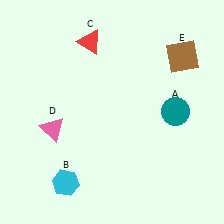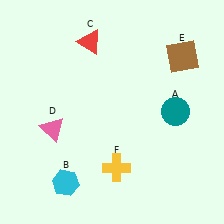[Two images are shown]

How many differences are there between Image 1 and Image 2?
There is 1 difference between the two images.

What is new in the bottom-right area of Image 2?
A yellow cross (F) was added in the bottom-right area of Image 2.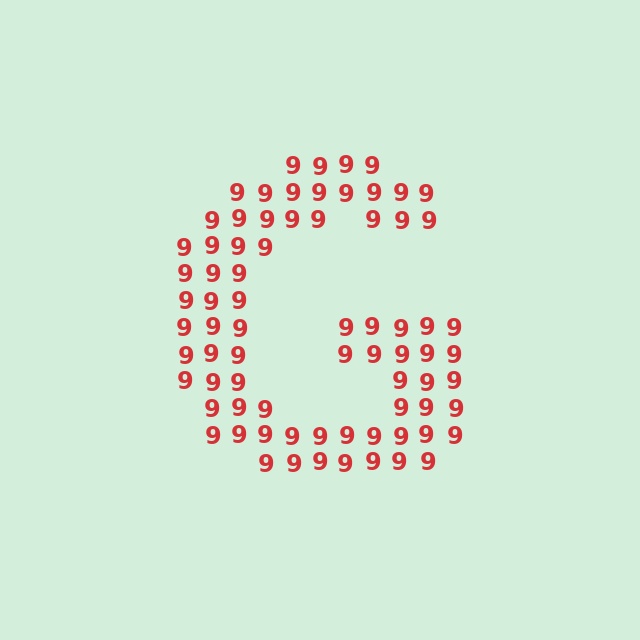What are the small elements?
The small elements are digit 9's.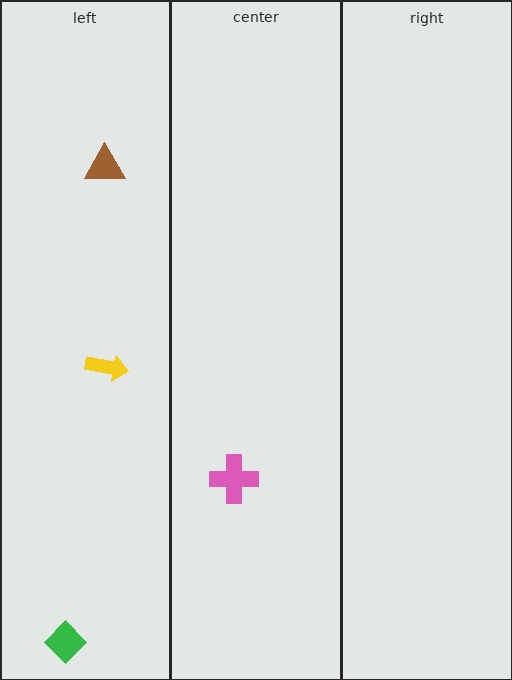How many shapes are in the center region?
1.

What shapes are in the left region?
The green diamond, the brown triangle, the yellow arrow.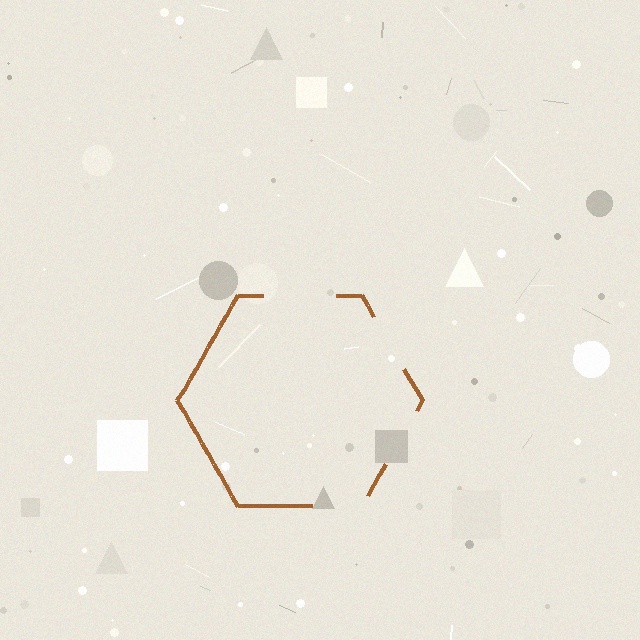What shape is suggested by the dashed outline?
The dashed outline suggests a hexagon.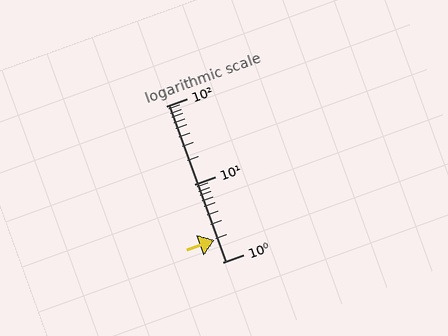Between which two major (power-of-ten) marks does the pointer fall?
The pointer is between 1 and 10.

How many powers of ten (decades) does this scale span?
The scale spans 2 decades, from 1 to 100.